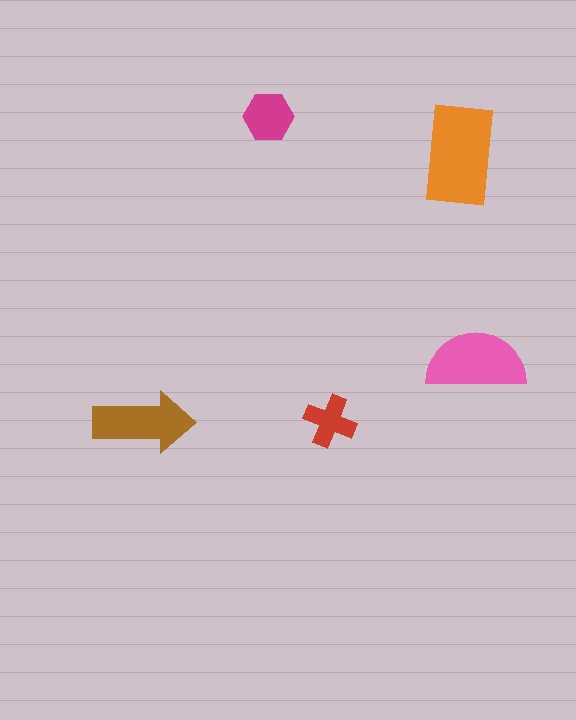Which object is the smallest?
The red cross.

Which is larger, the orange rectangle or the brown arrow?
The orange rectangle.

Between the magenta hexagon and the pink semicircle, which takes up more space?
The pink semicircle.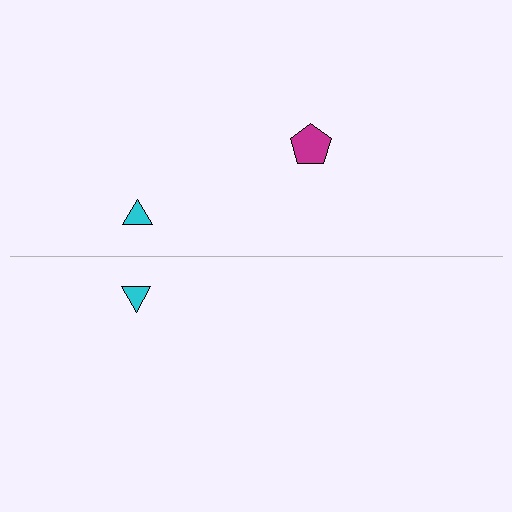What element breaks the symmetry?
A magenta pentagon is missing from the bottom side.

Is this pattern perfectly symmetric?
No, the pattern is not perfectly symmetric. A magenta pentagon is missing from the bottom side.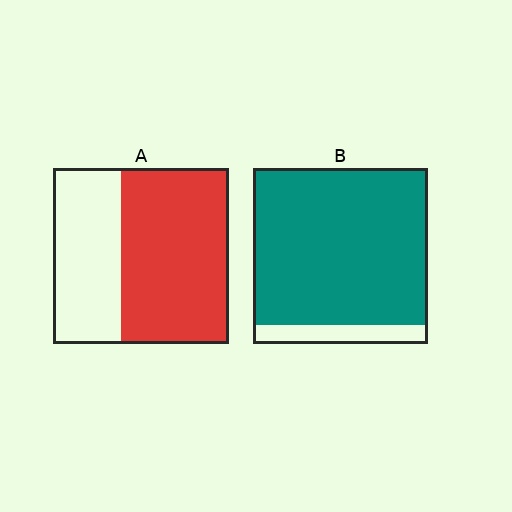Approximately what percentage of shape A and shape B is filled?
A is approximately 60% and B is approximately 90%.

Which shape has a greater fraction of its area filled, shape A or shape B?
Shape B.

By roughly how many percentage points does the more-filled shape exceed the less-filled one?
By roughly 30 percentage points (B over A).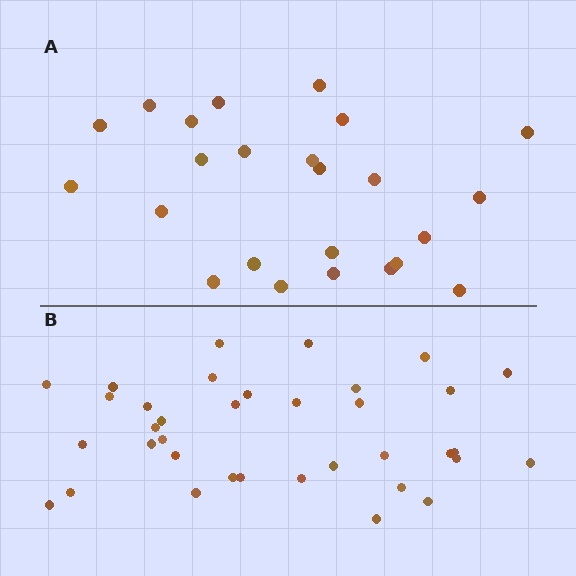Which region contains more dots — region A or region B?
Region B (the bottom region) has more dots.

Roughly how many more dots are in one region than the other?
Region B has roughly 12 or so more dots than region A.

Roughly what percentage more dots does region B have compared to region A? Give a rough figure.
About 50% more.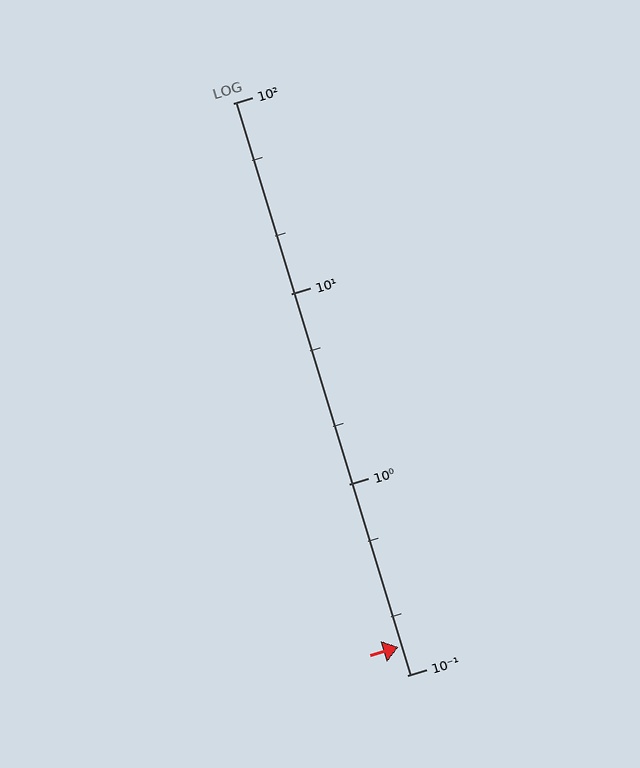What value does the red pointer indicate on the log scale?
The pointer indicates approximately 0.14.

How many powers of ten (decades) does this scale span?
The scale spans 3 decades, from 0.1 to 100.